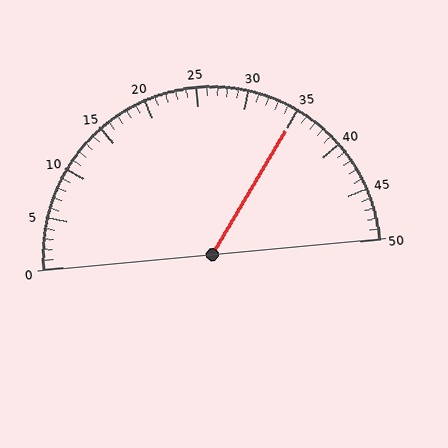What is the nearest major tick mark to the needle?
The nearest major tick mark is 35.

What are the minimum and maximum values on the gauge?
The gauge ranges from 0 to 50.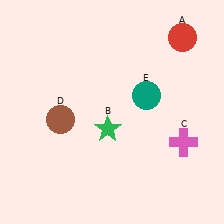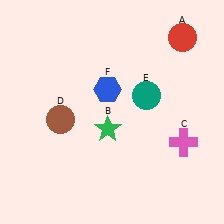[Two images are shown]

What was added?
A blue hexagon (F) was added in Image 2.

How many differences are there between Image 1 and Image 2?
There is 1 difference between the two images.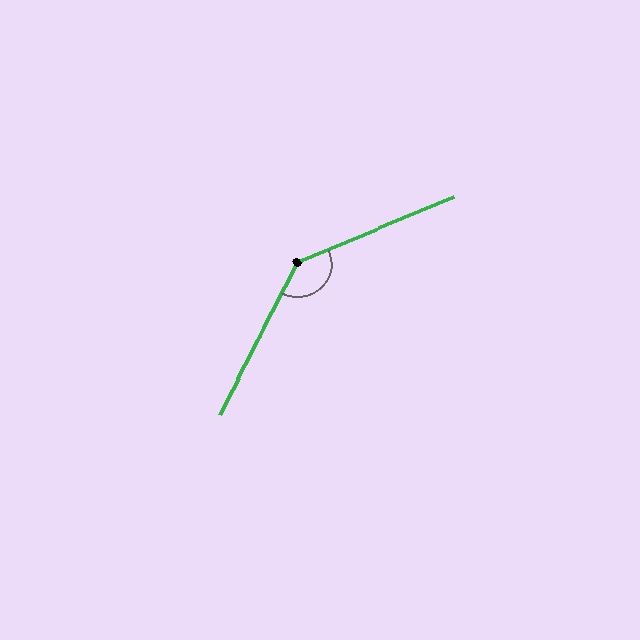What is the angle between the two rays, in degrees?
Approximately 140 degrees.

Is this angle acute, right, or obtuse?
It is obtuse.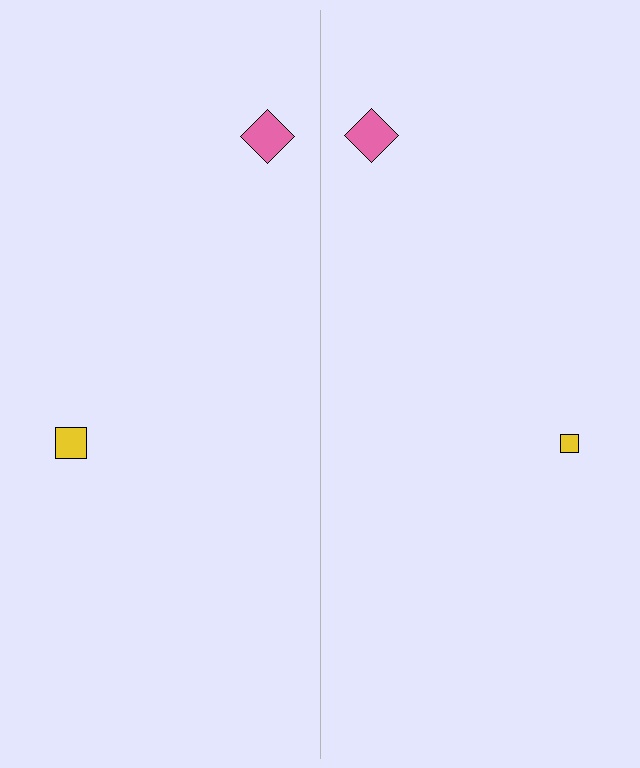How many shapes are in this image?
There are 4 shapes in this image.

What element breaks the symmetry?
The yellow square on the right side has a different size than its mirror counterpart.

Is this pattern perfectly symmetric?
No, the pattern is not perfectly symmetric. The yellow square on the right side has a different size than its mirror counterpart.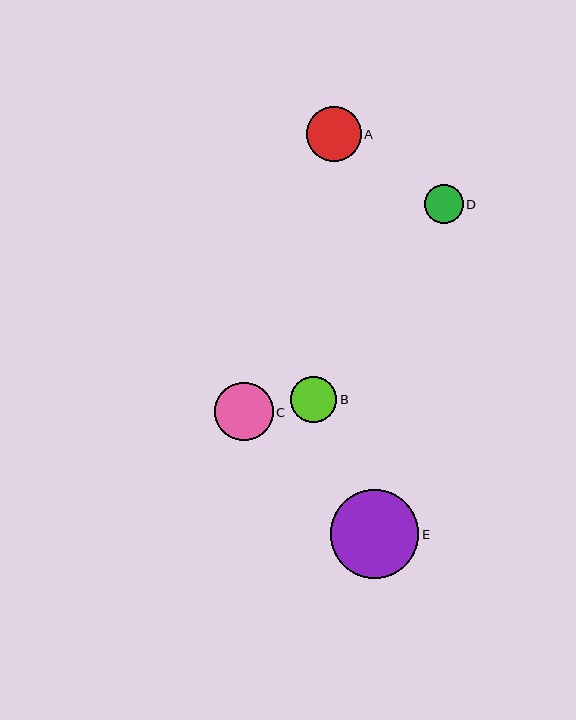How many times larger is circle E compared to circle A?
Circle E is approximately 1.6 times the size of circle A.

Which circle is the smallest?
Circle D is the smallest with a size of approximately 39 pixels.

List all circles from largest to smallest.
From largest to smallest: E, C, A, B, D.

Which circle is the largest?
Circle E is the largest with a size of approximately 89 pixels.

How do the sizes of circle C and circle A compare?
Circle C and circle A are approximately the same size.